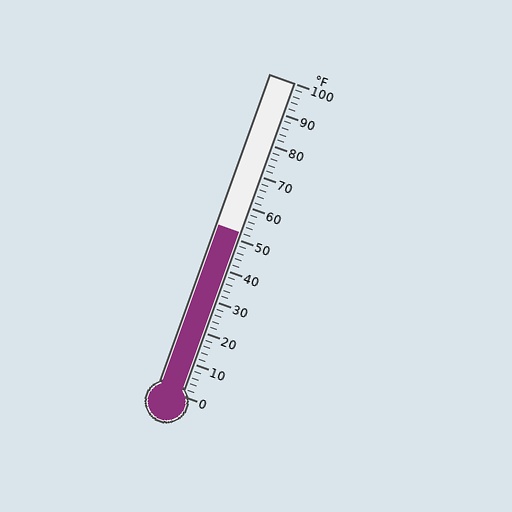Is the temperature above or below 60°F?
The temperature is below 60°F.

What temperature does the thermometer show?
The thermometer shows approximately 52°F.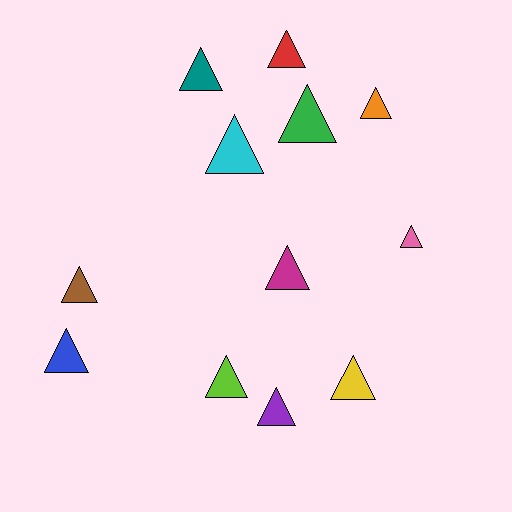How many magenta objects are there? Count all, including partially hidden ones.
There is 1 magenta object.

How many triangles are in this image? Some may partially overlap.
There are 12 triangles.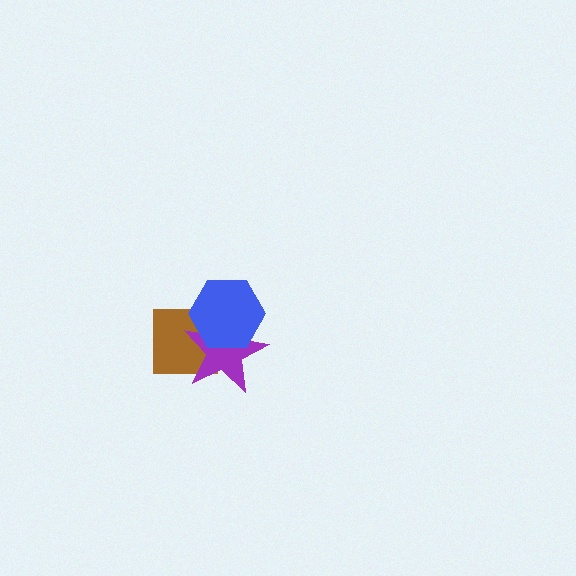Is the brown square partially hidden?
Yes, it is partially covered by another shape.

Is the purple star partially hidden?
Yes, it is partially covered by another shape.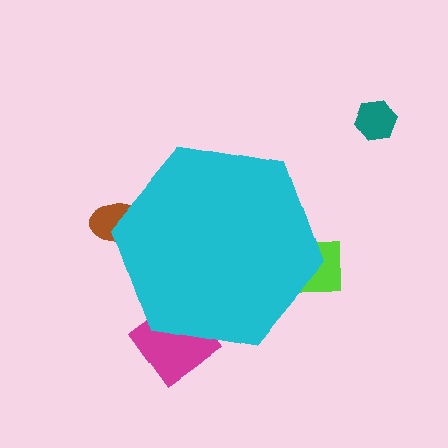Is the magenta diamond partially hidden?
Yes, the magenta diamond is partially hidden behind the cyan hexagon.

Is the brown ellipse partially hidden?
Yes, the brown ellipse is partially hidden behind the cyan hexagon.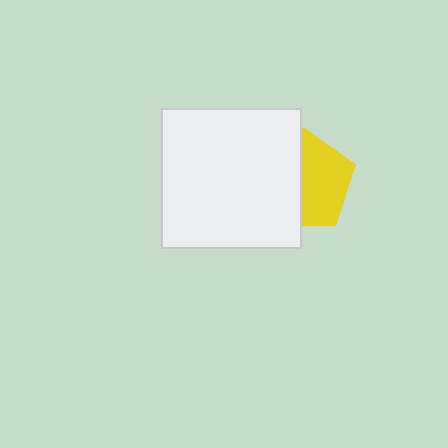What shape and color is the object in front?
The object in front is a white square.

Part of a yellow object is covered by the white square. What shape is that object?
It is a pentagon.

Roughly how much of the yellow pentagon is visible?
About half of it is visible (roughly 53%).